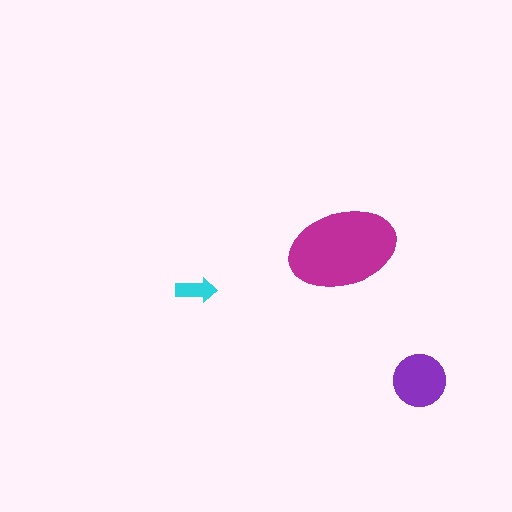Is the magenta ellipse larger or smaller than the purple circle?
Larger.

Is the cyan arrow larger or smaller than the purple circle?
Smaller.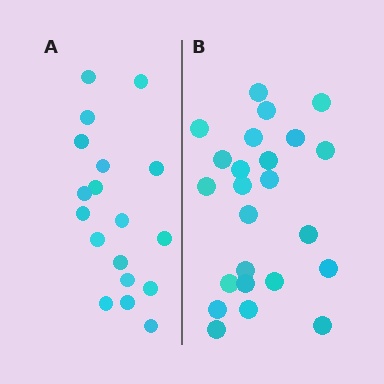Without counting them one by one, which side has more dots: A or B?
Region B (the right region) has more dots.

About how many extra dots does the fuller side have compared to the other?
Region B has about 6 more dots than region A.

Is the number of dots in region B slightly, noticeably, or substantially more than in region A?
Region B has noticeably more, but not dramatically so. The ratio is roughly 1.3 to 1.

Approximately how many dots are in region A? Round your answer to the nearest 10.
About 20 dots. (The exact count is 18, which rounds to 20.)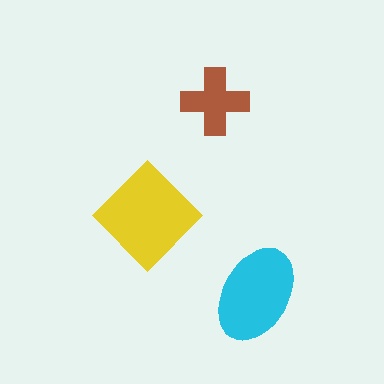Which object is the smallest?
The brown cross.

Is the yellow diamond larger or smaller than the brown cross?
Larger.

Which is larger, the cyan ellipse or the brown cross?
The cyan ellipse.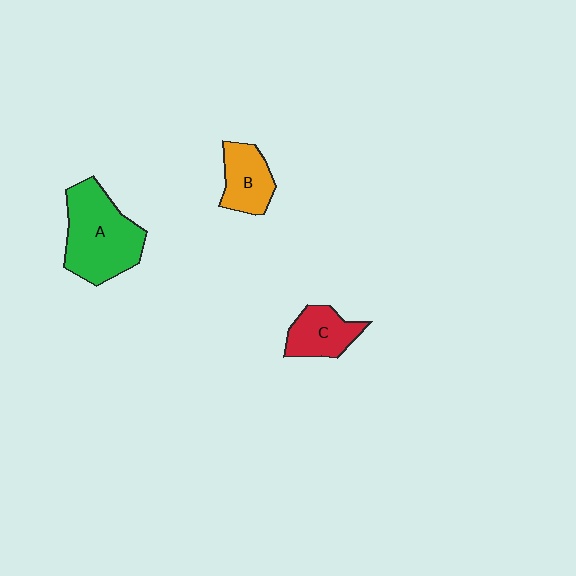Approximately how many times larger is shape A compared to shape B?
Approximately 1.9 times.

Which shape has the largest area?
Shape A (green).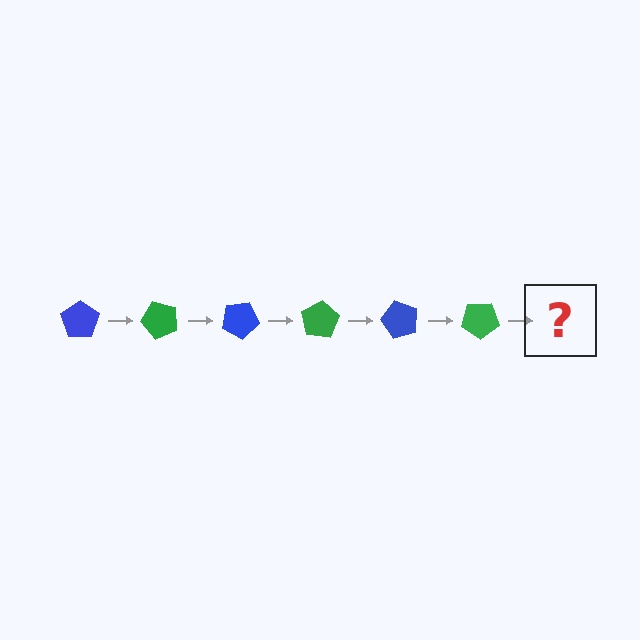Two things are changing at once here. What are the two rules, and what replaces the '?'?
The two rules are that it rotates 50 degrees each step and the color cycles through blue and green. The '?' should be a blue pentagon, rotated 300 degrees from the start.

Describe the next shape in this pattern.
It should be a blue pentagon, rotated 300 degrees from the start.